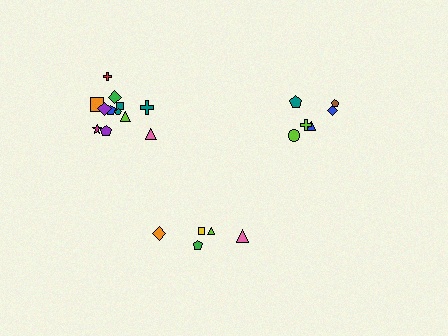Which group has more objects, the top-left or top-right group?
The top-left group.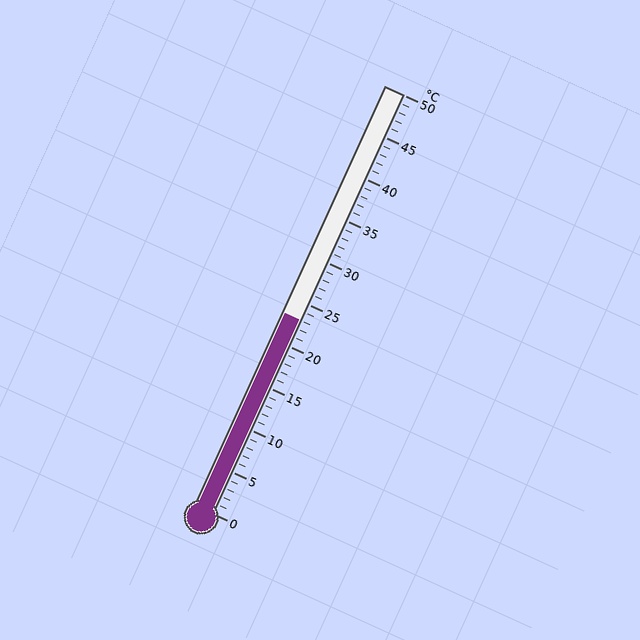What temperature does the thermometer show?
The thermometer shows approximately 23°C.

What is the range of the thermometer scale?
The thermometer scale ranges from 0°C to 50°C.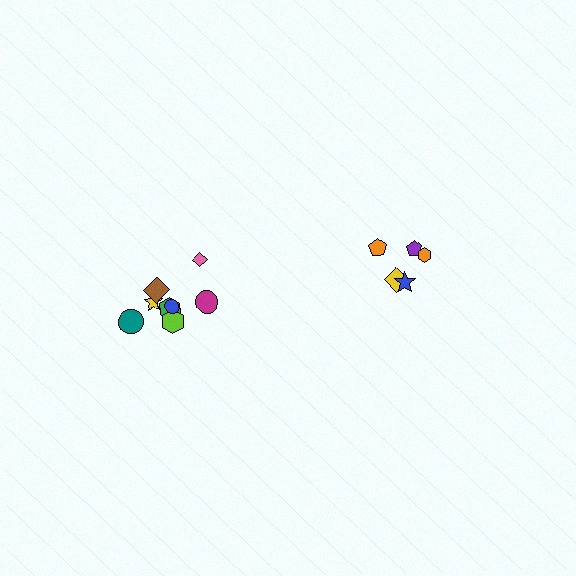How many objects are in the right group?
There are 5 objects.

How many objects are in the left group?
There are 8 objects.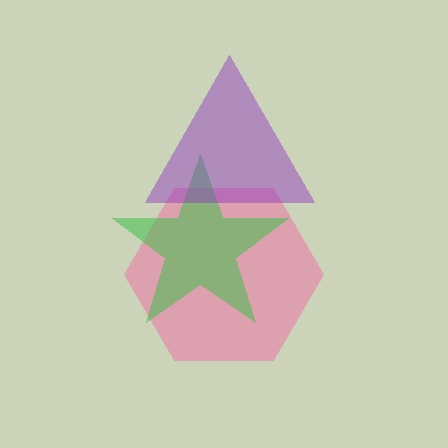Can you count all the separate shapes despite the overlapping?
Yes, there are 3 separate shapes.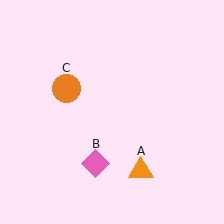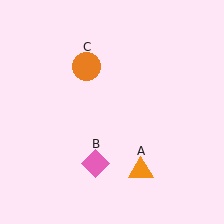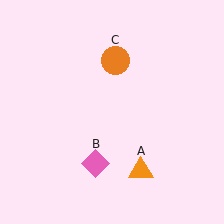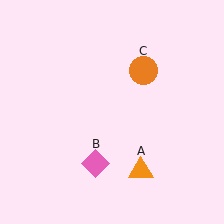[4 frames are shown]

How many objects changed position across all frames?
1 object changed position: orange circle (object C).